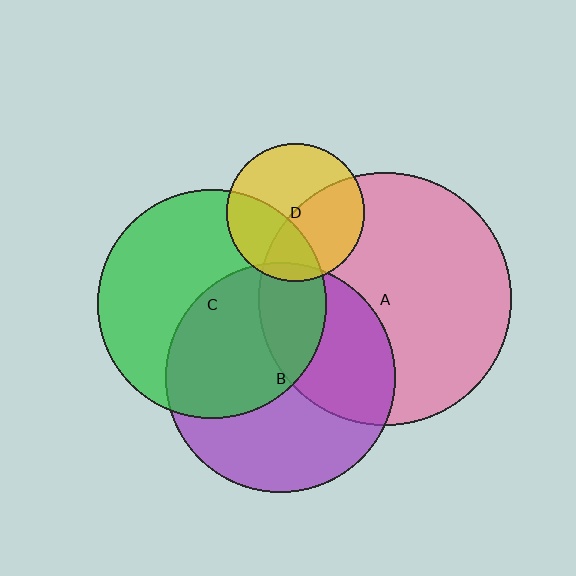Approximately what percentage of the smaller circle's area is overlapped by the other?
Approximately 45%.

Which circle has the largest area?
Circle A (pink).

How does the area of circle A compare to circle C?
Approximately 1.2 times.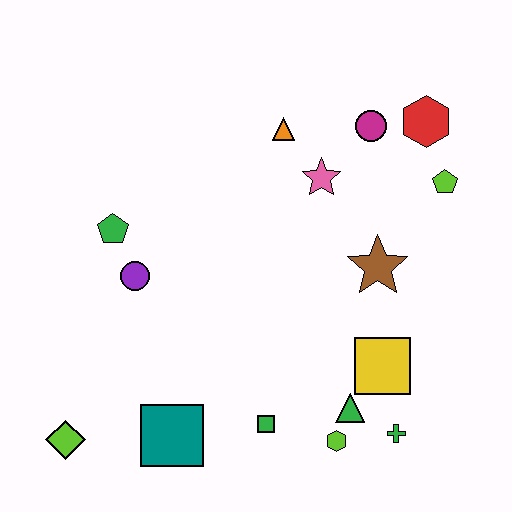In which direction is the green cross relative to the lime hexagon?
The green cross is to the right of the lime hexagon.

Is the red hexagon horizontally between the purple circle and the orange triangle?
No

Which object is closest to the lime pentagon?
The red hexagon is closest to the lime pentagon.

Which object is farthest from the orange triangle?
The lime diamond is farthest from the orange triangle.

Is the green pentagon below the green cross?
No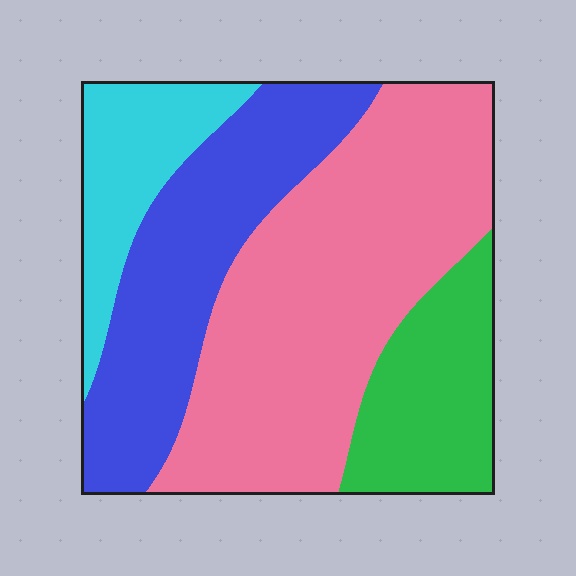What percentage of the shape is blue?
Blue takes up about one quarter (1/4) of the shape.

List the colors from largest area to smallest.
From largest to smallest: pink, blue, green, cyan.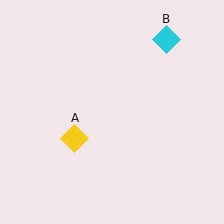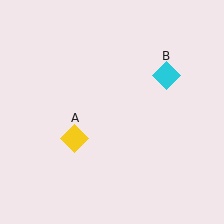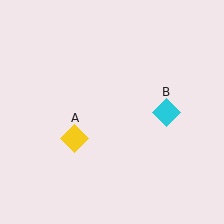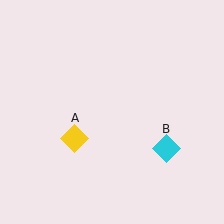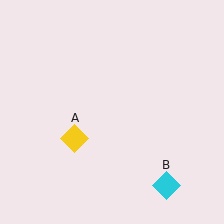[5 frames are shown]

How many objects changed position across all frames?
1 object changed position: cyan diamond (object B).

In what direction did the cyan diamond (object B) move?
The cyan diamond (object B) moved down.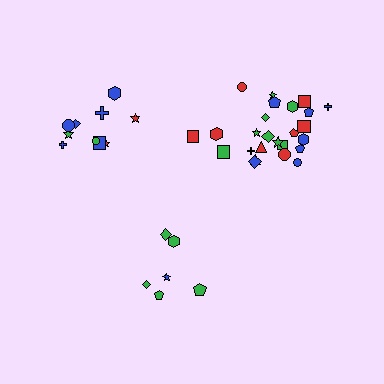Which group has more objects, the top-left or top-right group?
The top-right group.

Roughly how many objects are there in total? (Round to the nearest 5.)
Roughly 40 objects in total.